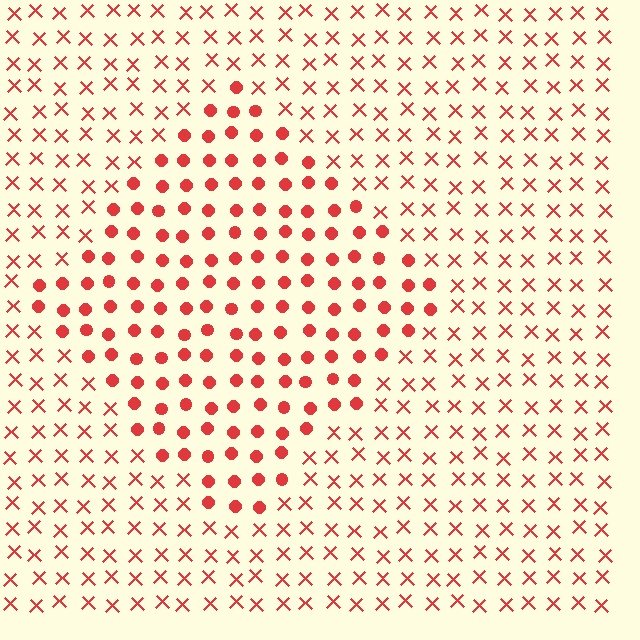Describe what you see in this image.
The image is filled with small red elements arranged in a uniform grid. A diamond-shaped region contains circles, while the surrounding area contains X marks. The boundary is defined purely by the change in element shape.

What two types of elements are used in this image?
The image uses circles inside the diamond region and X marks outside it.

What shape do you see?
I see a diamond.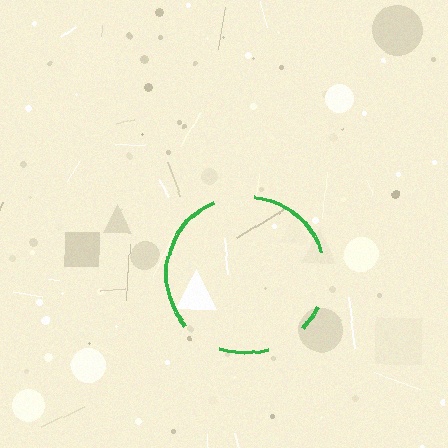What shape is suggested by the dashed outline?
The dashed outline suggests a circle.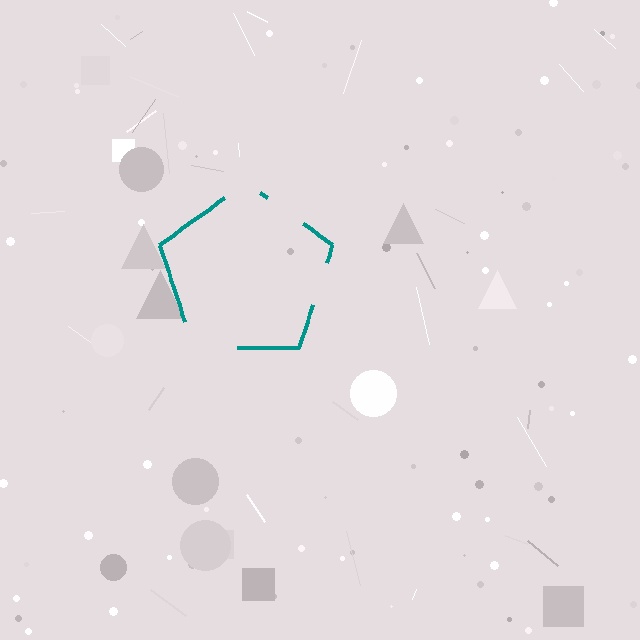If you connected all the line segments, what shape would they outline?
They would outline a pentagon.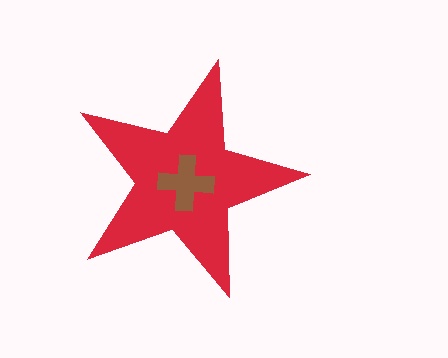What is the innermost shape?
The brown cross.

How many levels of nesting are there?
2.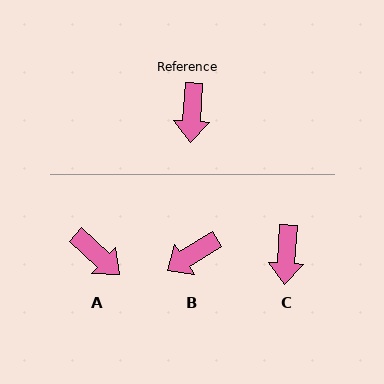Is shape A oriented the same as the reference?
No, it is off by about 51 degrees.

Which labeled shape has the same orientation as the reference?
C.